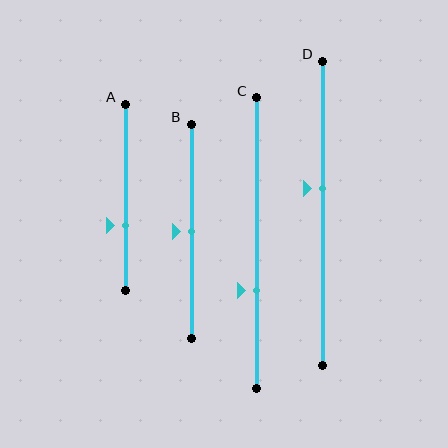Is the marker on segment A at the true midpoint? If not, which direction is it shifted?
No, the marker on segment A is shifted downward by about 15% of the segment length.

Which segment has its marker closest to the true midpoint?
Segment B has its marker closest to the true midpoint.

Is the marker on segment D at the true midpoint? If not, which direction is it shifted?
No, the marker on segment D is shifted upward by about 8% of the segment length.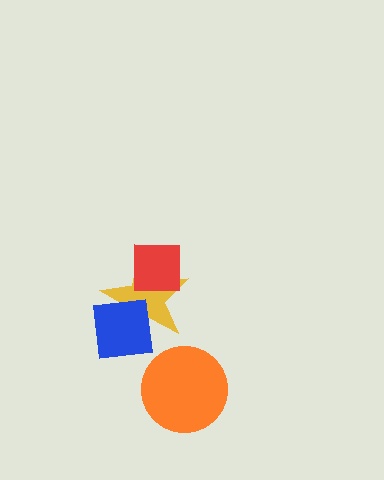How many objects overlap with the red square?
1 object overlaps with the red square.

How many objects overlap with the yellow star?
2 objects overlap with the yellow star.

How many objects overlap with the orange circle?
0 objects overlap with the orange circle.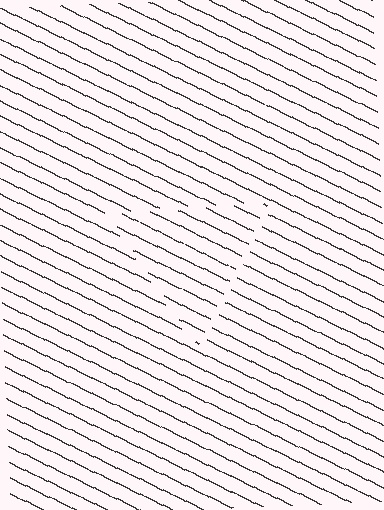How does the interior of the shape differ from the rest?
The interior of the shape contains the same grating, shifted by half a period — the contour is defined by the phase discontinuity where line-ends from the inner and outer gratings abut.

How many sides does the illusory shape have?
3 sides — the line-ends trace a triangle.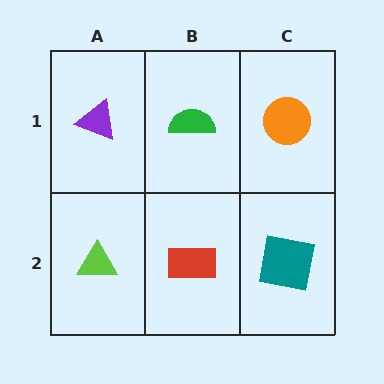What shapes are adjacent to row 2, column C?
An orange circle (row 1, column C), a red rectangle (row 2, column B).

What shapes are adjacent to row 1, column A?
A lime triangle (row 2, column A), a green semicircle (row 1, column B).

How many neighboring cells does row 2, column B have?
3.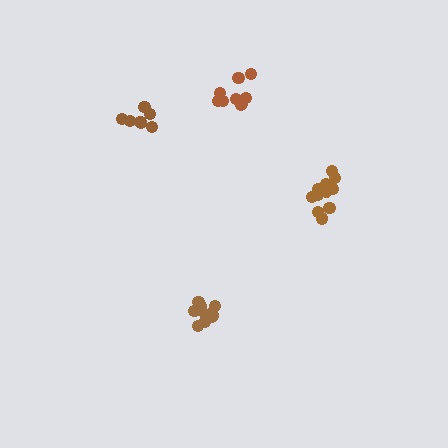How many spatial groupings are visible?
There are 4 spatial groupings.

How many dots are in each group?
Group 1: 7 dots, Group 2: 10 dots, Group 3: 12 dots, Group 4: 10 dots (39 total).